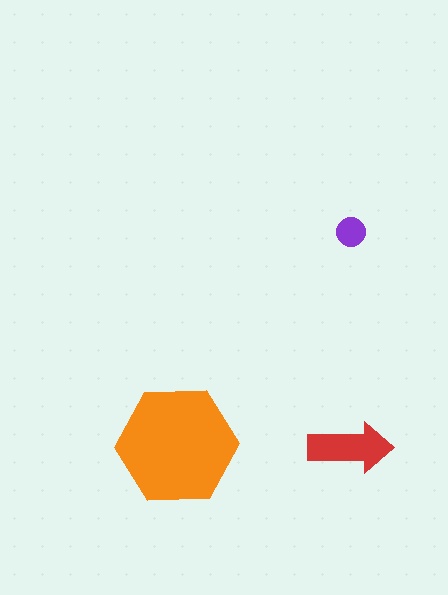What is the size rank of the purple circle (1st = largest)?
3rd.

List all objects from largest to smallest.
The orange hexagon, the red arrow, the purple circle.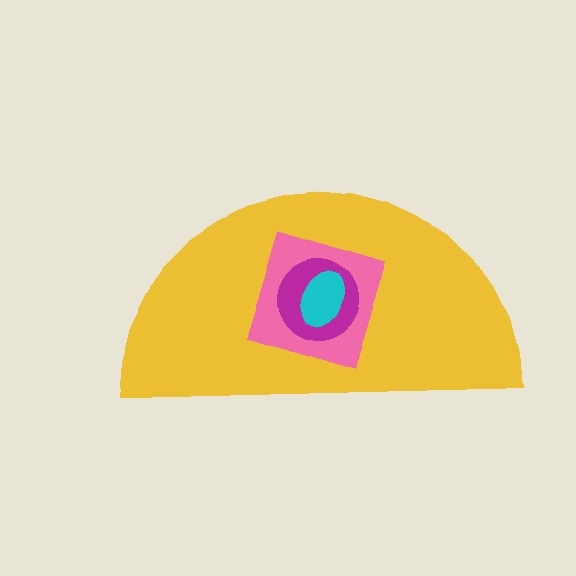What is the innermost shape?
The cyan ellipse.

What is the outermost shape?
The yellow semicircle.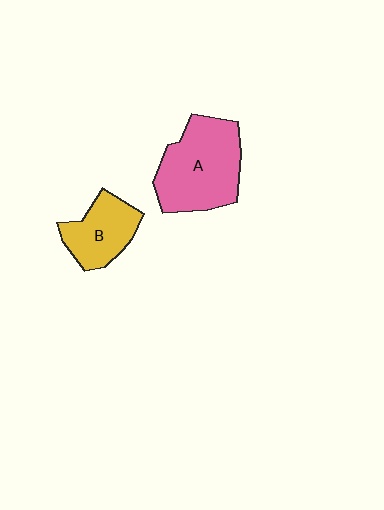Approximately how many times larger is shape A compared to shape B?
Approximately 1.7 times.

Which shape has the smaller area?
Shape B (yellow).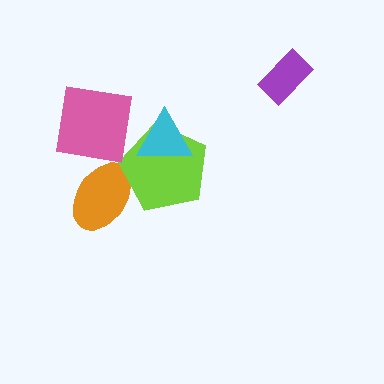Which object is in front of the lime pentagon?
The cyan triangle is in front of the lime pentagon.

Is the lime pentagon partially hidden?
Yes, it is partially covered by another shape.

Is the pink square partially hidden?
No, no other shape covers it.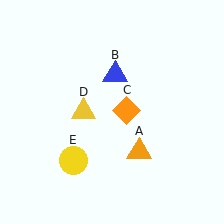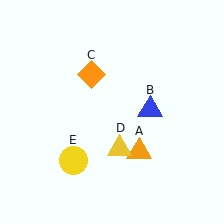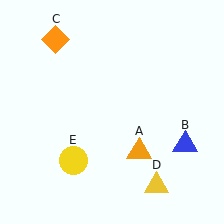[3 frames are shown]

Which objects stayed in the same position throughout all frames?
Orange triangle (object A) and yellow circle (object E) remained stationary.